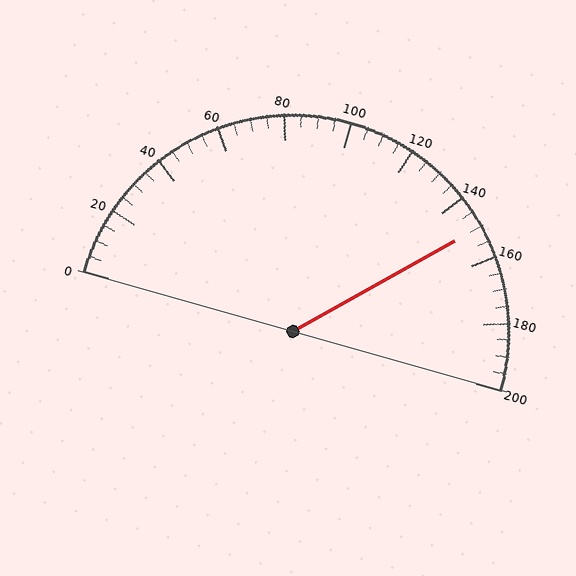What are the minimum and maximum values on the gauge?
The gauge ranges from 0 to 200.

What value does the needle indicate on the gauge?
The needle indicates approximately 150.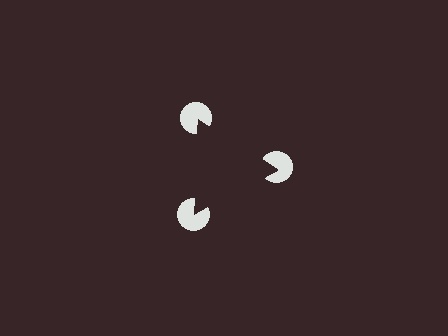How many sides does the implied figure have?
3 sides.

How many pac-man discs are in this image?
There are 3 — one at each vertex of the illusory triangle.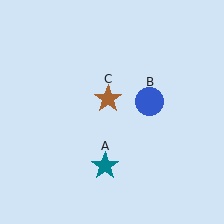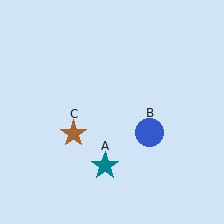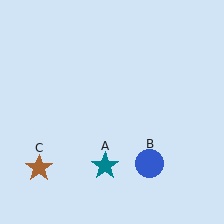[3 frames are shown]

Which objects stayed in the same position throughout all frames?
Teal star (object A) remained stationary.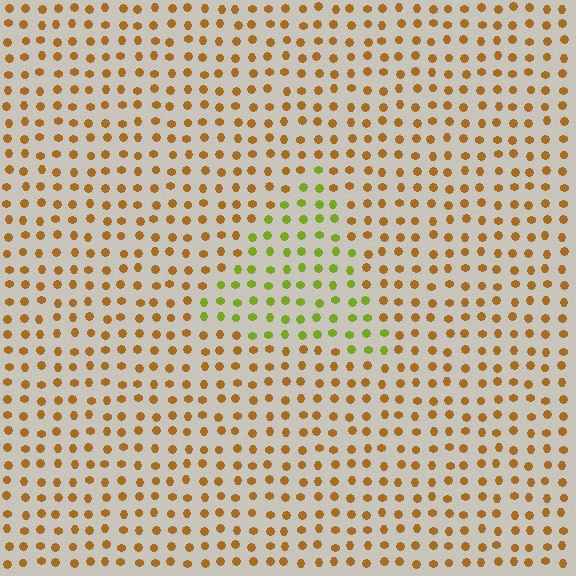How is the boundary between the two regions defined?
The boundary is defined purely by a slight shift in hue (about 50 degrees). Spacing, size, and orientation are identical on both sides.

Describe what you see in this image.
The image is filled with small brown elements in a uniform arrangement. A triangle-shaped region is visible where the elements are tinted to a slightly different hue, forming a subtle color boundary.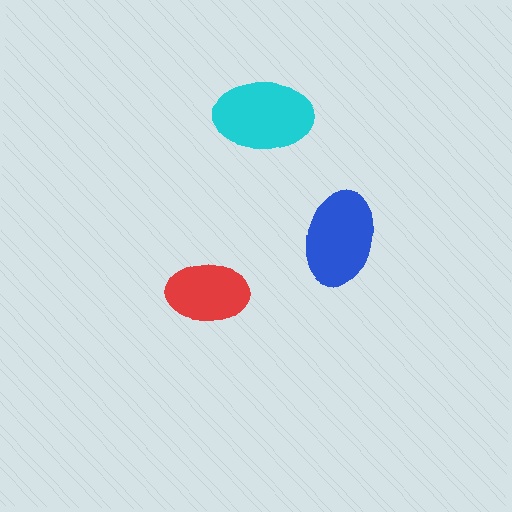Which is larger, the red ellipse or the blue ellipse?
The blue one.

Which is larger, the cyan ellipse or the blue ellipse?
The cyan one.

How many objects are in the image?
There are 3 objects in the image.